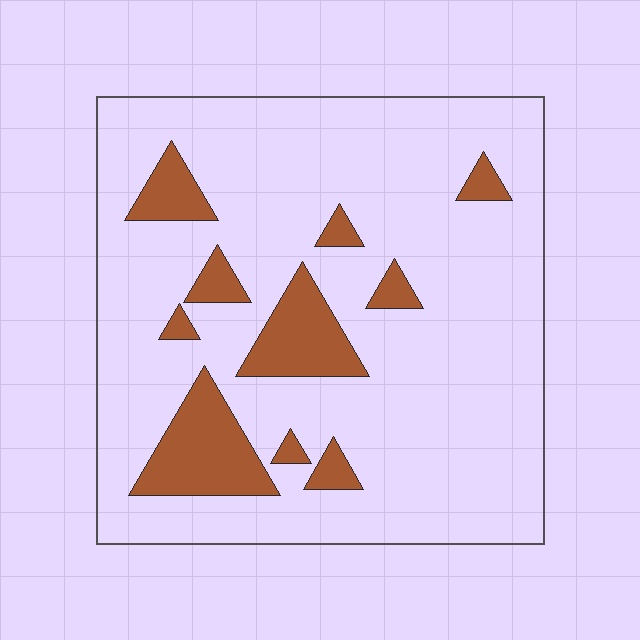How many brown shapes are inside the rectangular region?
10.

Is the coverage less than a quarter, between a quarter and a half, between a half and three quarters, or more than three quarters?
Less than a quarter.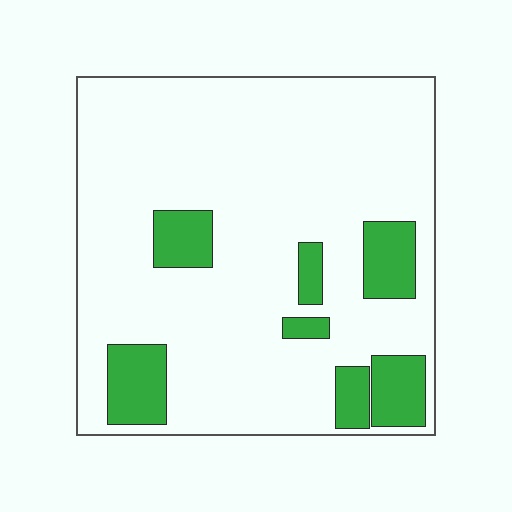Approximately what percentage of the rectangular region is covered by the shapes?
Approximately 15%.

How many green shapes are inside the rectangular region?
7.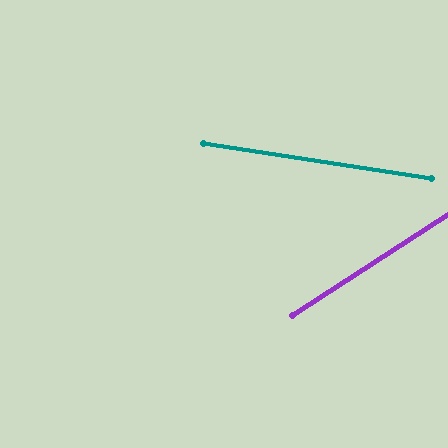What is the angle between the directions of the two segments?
Approximately 42 degrees.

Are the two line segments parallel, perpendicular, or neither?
Neither parallel nor perpendicular — they differ by about 42°.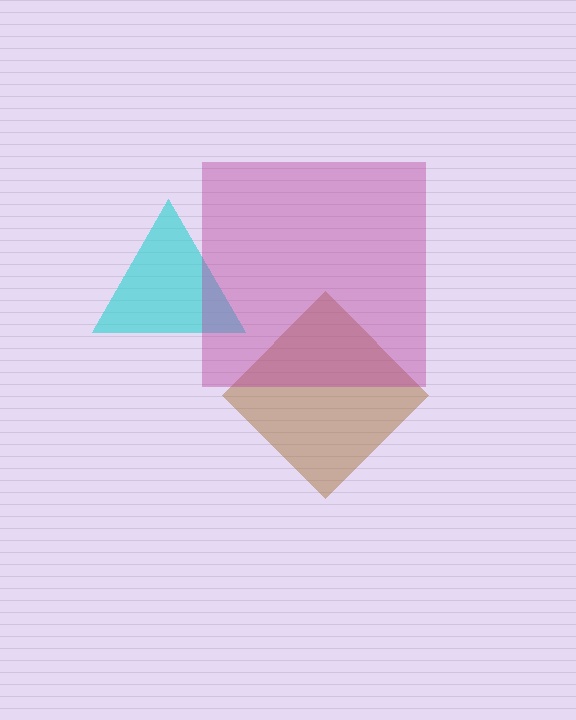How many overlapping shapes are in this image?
There are 3 overlapping shapes in the image.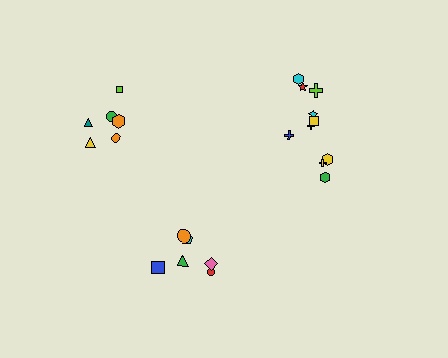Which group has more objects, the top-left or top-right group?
The top-right group.